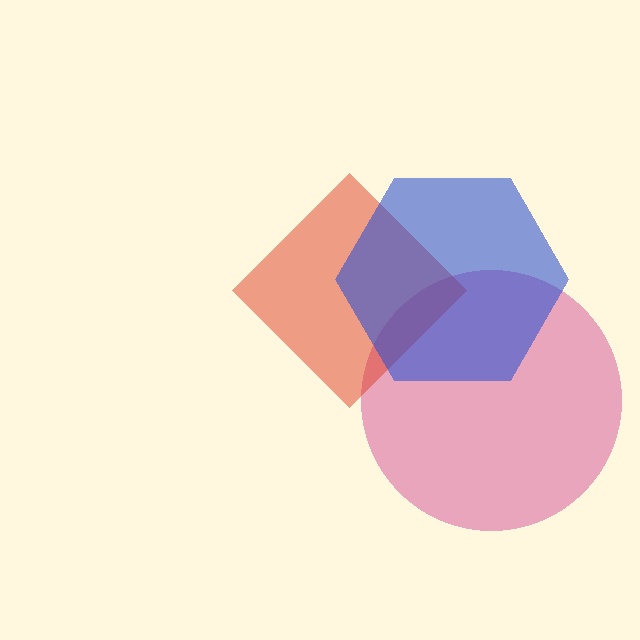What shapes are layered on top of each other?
The layered shapes are: a pink circle, a red diamond, a blue hexagon.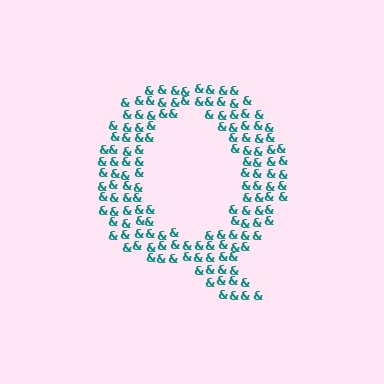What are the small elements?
The small elements are ampersands.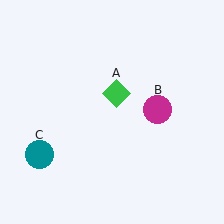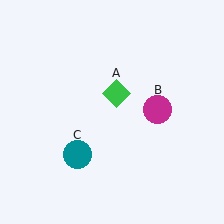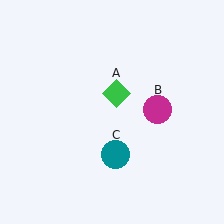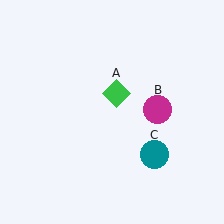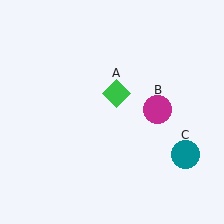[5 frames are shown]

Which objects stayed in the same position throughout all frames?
Green diamond (object A) and magenta circle (object B) remained stationary.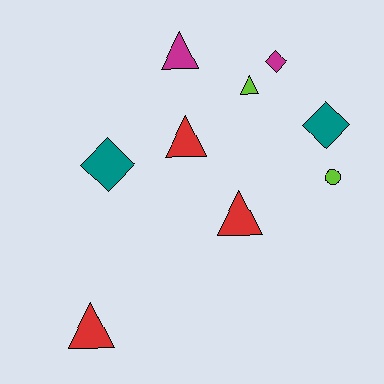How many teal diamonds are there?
There are 2 teal diamonds.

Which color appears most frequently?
Red, with 3 objects.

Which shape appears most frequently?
Triangle, with 5 objects.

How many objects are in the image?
There are 9 objects.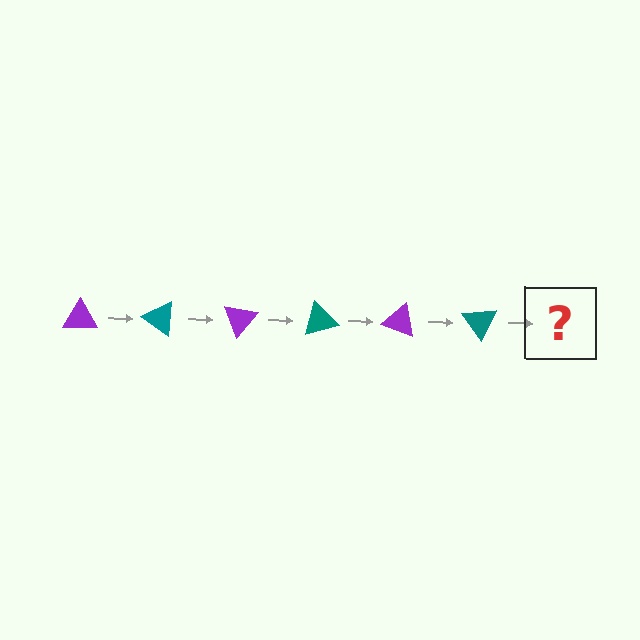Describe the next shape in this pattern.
It should be a purple triangle, rotated 210 degrees from the start.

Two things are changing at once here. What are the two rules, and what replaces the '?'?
The two rules are that it rotates 35 degrees each step and the color cycles through purple and teal. The '?' should be a purple triangle, rotated 210 degrees from the start.